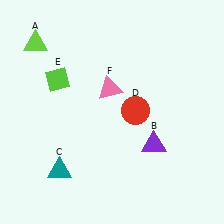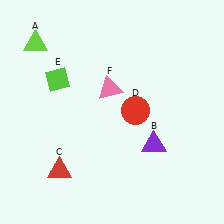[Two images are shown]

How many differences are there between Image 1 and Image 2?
There is 1 difference between the two images.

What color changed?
The triangle (C) changed from teal in Image 1 to red in Image 2.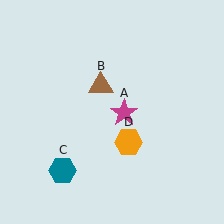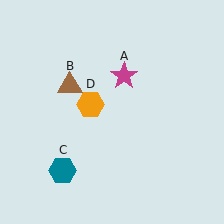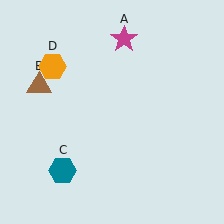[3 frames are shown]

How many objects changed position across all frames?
3 objects changed position: magenta star (object A), brown triangle (object B), orange hexagon (object D).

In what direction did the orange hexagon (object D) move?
The orange hexagon (object D) moved up and to the left.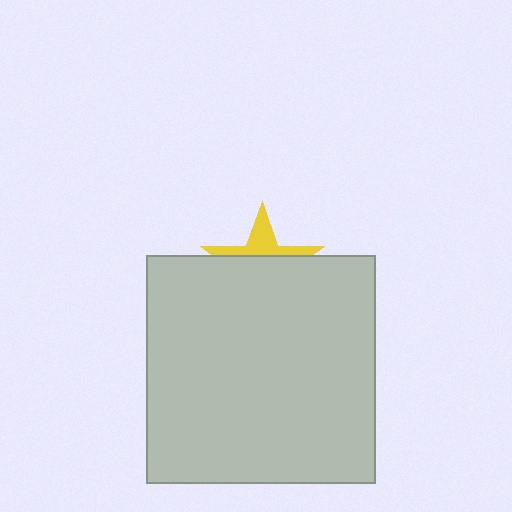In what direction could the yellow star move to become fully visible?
The yellow star could move up. That would shift it out from behind the light gray square entirely.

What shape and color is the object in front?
The object in front is a light gray square.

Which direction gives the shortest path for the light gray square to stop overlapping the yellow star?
Moving down gives the shortest separation.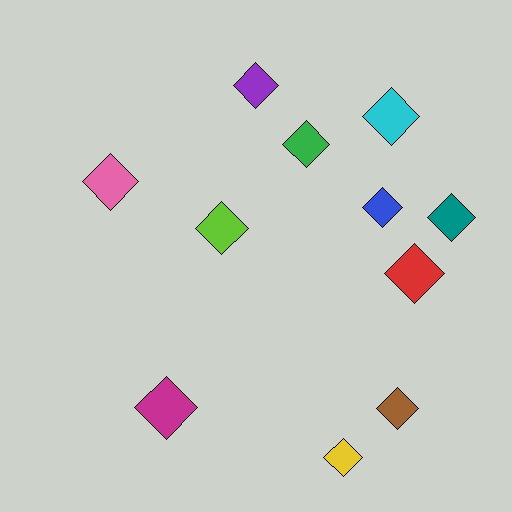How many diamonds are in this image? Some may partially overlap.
There are 11 diamonds.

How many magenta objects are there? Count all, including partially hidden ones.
There is 1 magenta object.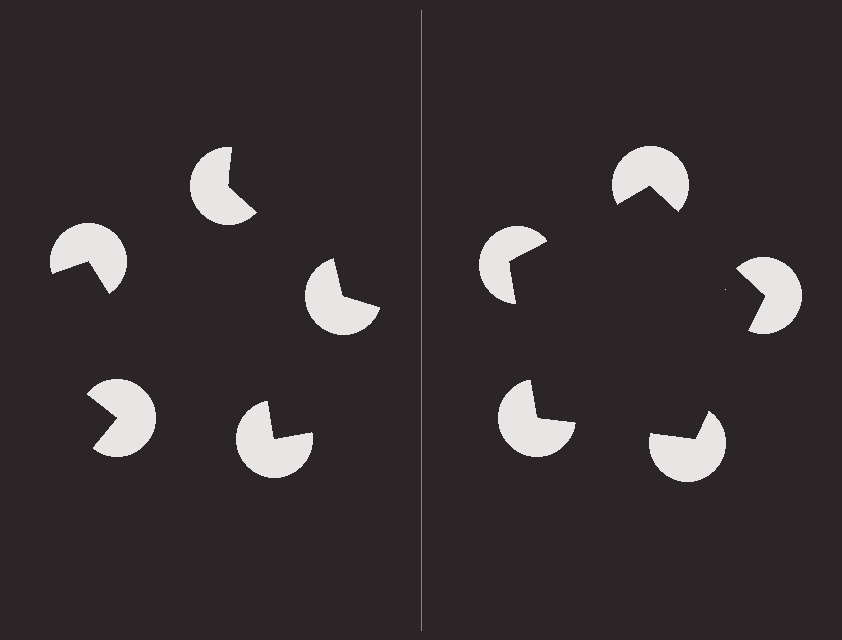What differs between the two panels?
The pac-man discs are positioned identically on both sides; only the wedge orientations differ. On the right they align to a pentagon; on the left they are misaligned.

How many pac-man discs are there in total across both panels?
10 — 5 on each side.